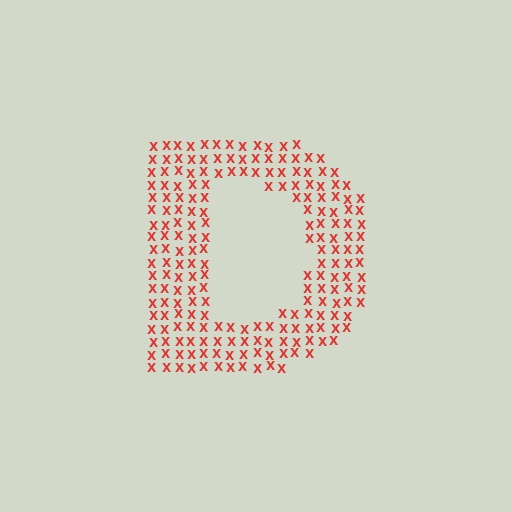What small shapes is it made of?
It is made of small letter X's.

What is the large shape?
The large shape is the letter D.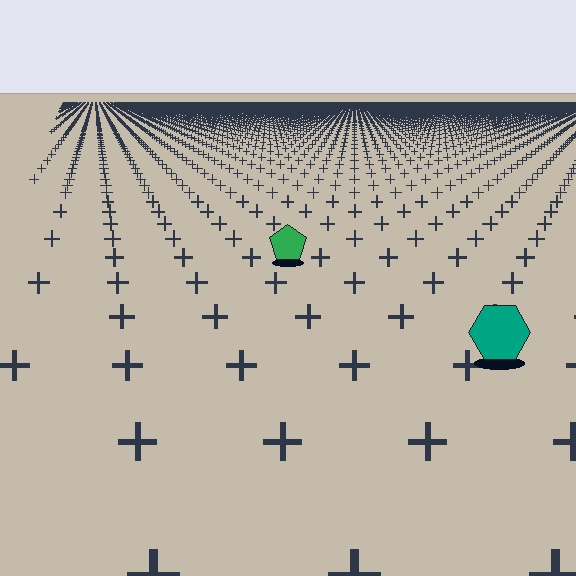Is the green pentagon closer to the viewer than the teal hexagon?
No. The teal hexagon is closer — you can tell from the texture gradient: the ground texture is coarser near it.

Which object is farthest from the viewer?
The green pentagon is farthest from the viewer. It appears smaller and the ground texture around it is denser.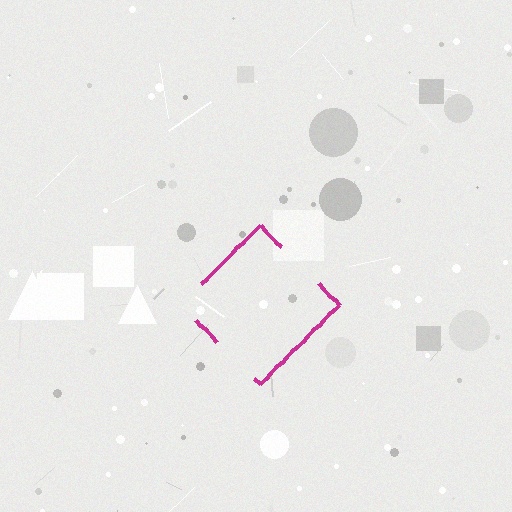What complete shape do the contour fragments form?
The contour fragments form a diamond.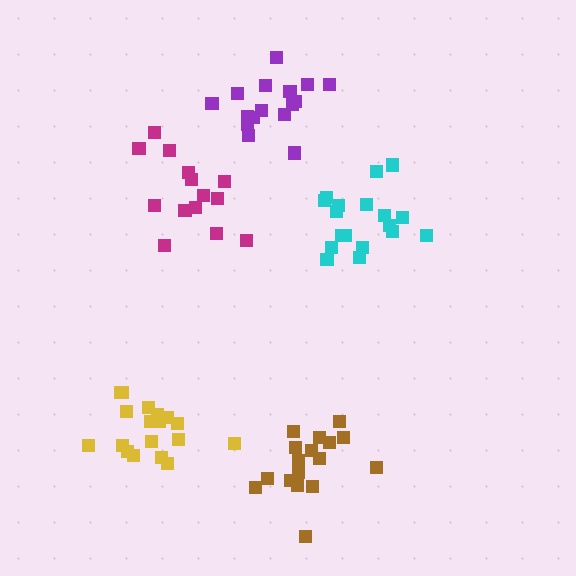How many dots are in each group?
Group 1: 18 dots, Group 2: 17 dots, Group 3: 14 dots, Group 4: 18 dots, Group 5: 16 dots (83 total).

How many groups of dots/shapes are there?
There are 5 groups.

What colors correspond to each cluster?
The clusters are colored: cyan, brown, magenta, yellow, purple.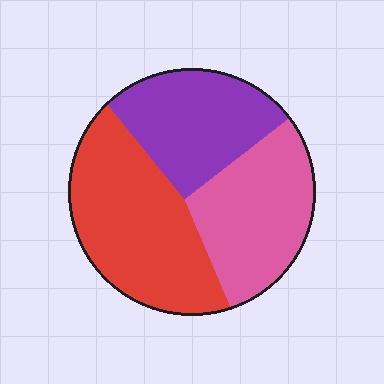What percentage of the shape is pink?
Pink covers about 30% of the shape.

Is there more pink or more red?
Red.